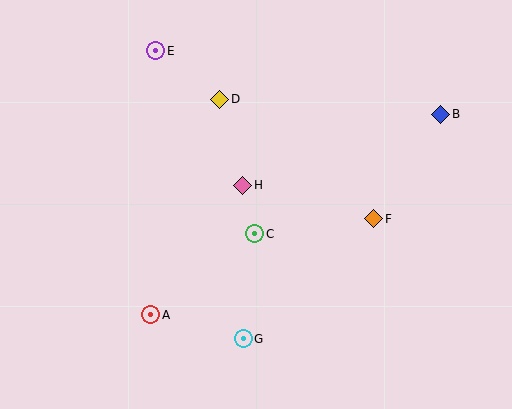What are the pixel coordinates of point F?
Point F is at (374, 219).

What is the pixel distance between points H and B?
The distance between H and B is 210 pixels.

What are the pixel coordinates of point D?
Point D is at (220, 99).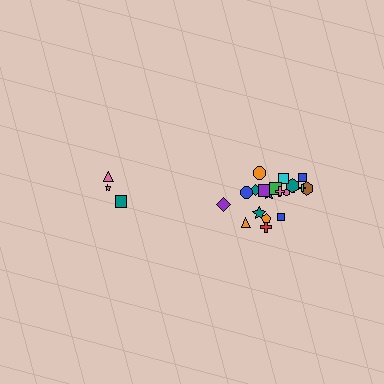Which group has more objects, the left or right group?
The right group.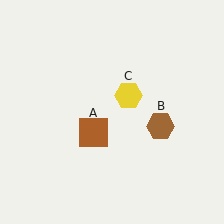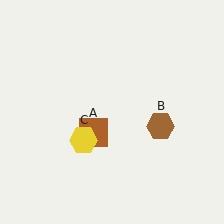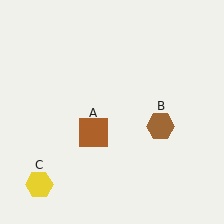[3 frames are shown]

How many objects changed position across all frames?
1 object changed position: yellow hexagon (object C).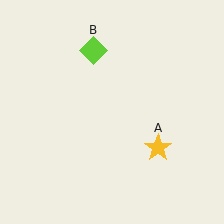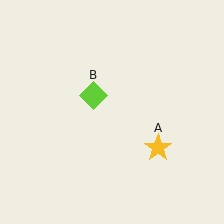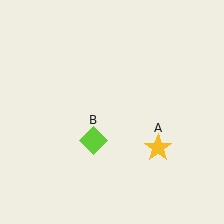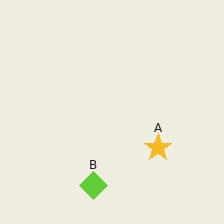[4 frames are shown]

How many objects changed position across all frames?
1 object changed position: lime diamond (object B).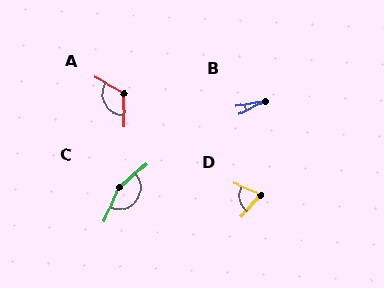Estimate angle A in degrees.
Approximately 120 degrees.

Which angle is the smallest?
B, at approximately 16 degrees.